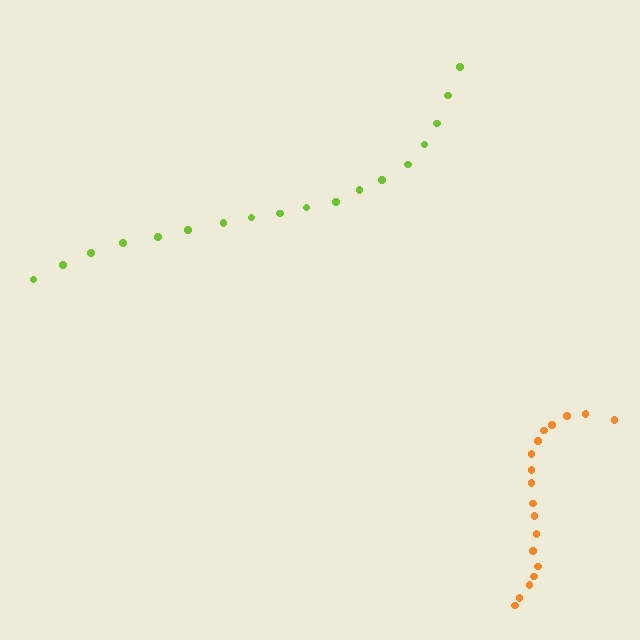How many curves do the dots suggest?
There are 2 distinct paths.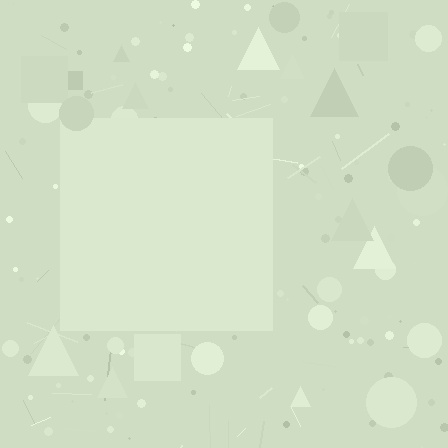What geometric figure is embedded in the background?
A square is embedded in the background.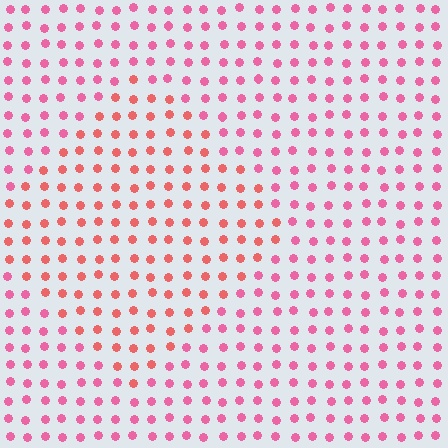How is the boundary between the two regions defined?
The boundary is defined purely by a slight shift in hue (about 27 degrees). Spacing, size, and orientation are identical on both sides.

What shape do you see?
I see a diamond.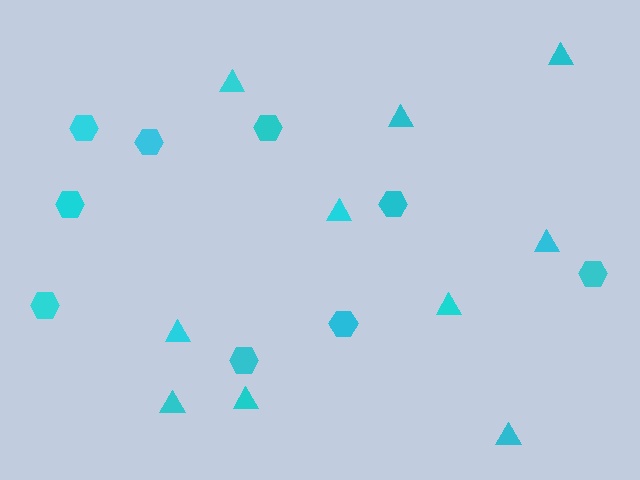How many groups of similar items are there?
There are 2 groups: one group of hexagons (9) and one group of triangles (10).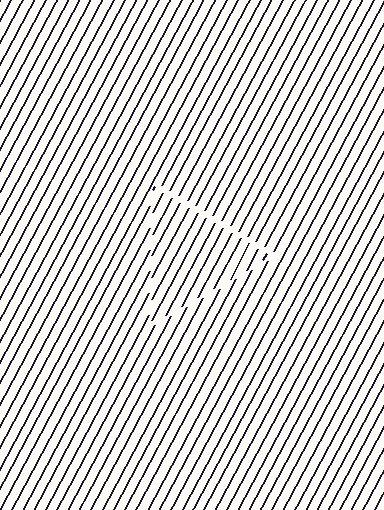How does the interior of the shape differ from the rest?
The interior of the shape contains the same grating, shifted by half a period — the contour is defined by the phase discontinuity where line-ends from the inner and outer gratings abut.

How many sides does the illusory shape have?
3 sides — the line-ends trace a triangle.